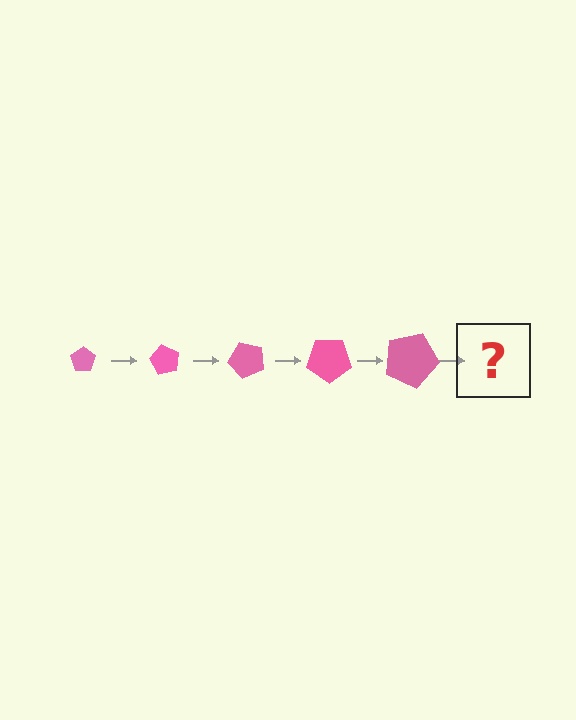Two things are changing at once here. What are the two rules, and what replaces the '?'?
The two rules are that the pentagon grows larger each step and it rotates 60 degrees each step. The '?' should be a pentagon, larger than the previous one and rotated 300 degrees from the start.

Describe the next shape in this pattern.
It should be a pentagon, larger than the previous one and rotated 300 degrees from the start.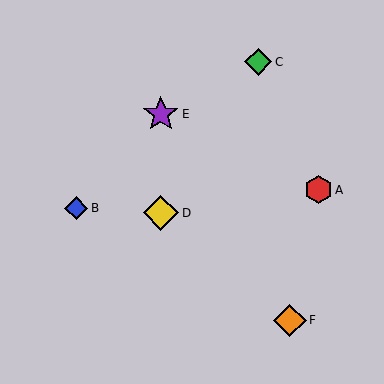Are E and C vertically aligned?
No, E is at x≈161 and C is at x≈258.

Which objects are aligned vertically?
Objects D, E are aligned vertically.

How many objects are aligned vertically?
2 objects (D, E) are aligned vertically.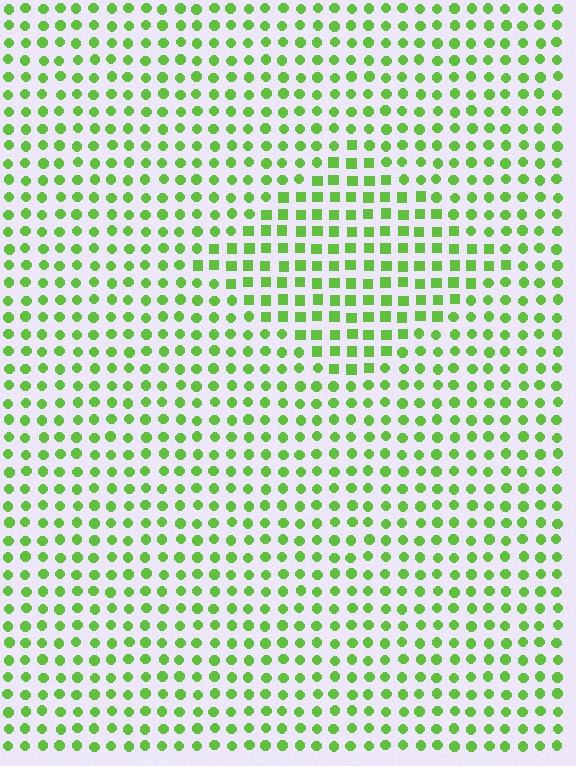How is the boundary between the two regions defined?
The boundary is defined by a change in element shape: squares inside vs. circles outside. All elements share the same color and spacing.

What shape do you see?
I see a diamond.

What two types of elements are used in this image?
The image uses squares inside the diamond region and circles outside it.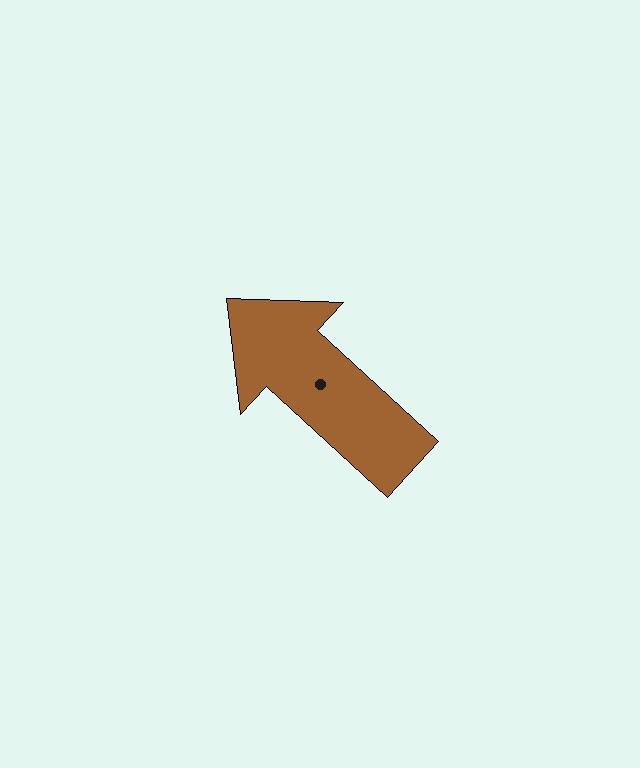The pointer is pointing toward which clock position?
Roughly 10 o'clock.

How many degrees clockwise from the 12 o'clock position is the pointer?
Approximately 312 degrees.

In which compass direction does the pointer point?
Northwest.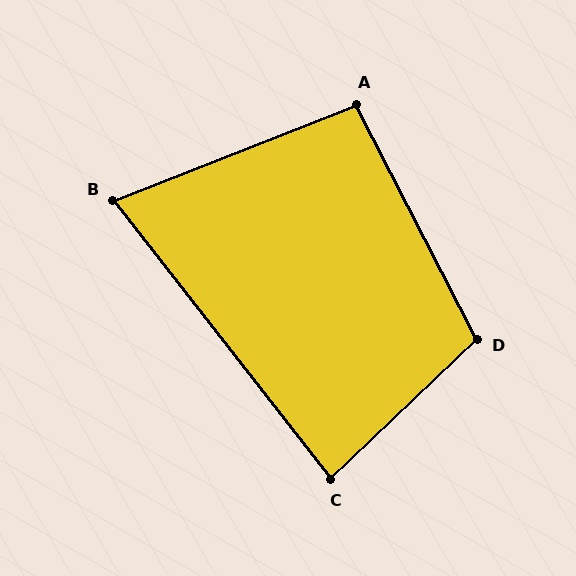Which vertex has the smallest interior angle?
B, at approximately 74 degrees.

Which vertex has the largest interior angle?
D, at approximately 106 degrees.